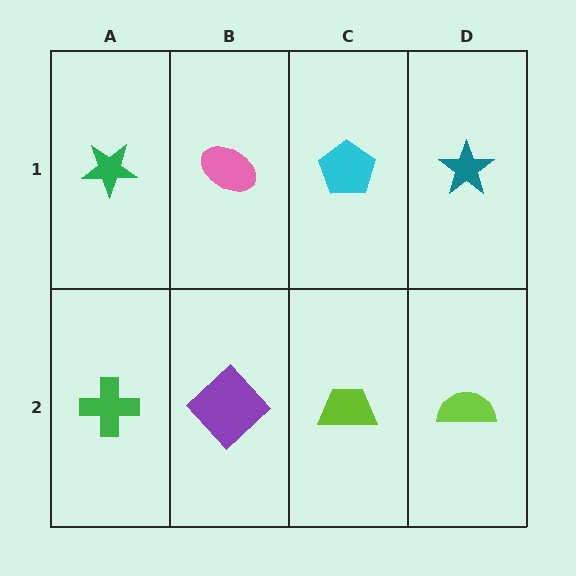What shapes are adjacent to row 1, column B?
A purple diamond (row 2, column B), a green star (row 1, column A), a cyan pentagon (row 1, column C).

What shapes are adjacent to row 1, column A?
A green cross (row 2, column A), a pink ellipse (row 1, column B).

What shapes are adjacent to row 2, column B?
A pink ellipse (row 1, column B), a green cross (row 2, column A), a lime trapezoid (row 2, column C).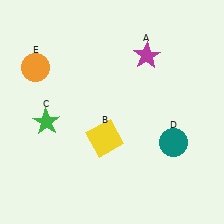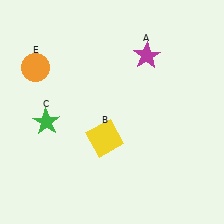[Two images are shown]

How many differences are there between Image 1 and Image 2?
There is 1 difference between the two images.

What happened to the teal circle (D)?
The teal circle (D) was removed in Image 2. It was in the bottom-right area of Image 1.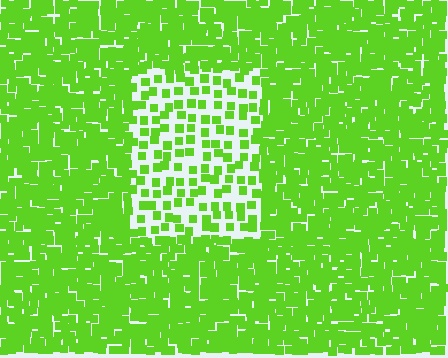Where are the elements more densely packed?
The elements are more densely packed outside the rectangle boundary.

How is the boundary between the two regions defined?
The boundary is defined by a change in element density (approximately 2.6x ratio). All elements are the same color, size, and shape.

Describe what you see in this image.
The image contains small lime elements arranged at two different densities. A rectangle-shaped region is visible where the elements are less densely packed than the surrounding area.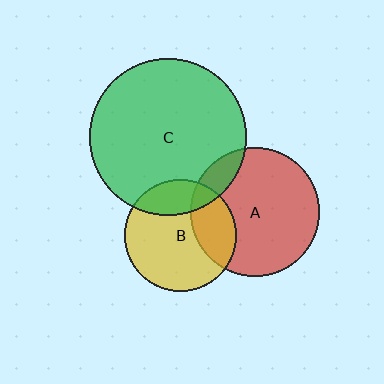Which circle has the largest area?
Circle C (green).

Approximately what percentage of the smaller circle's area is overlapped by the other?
Approximately 10%.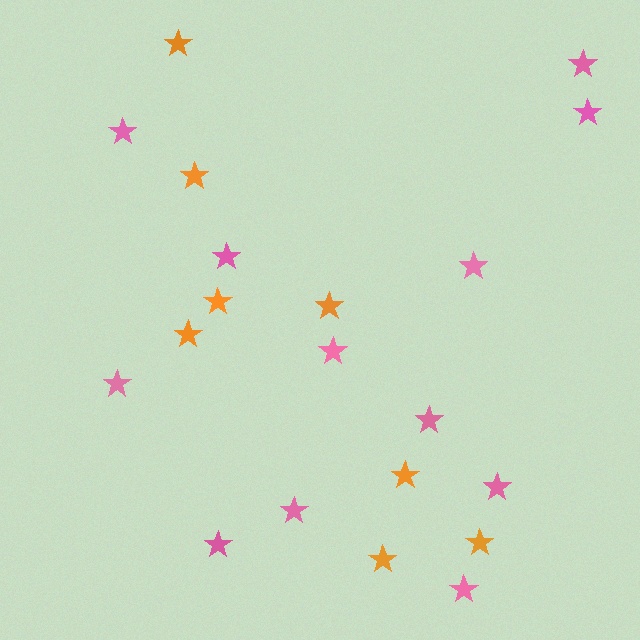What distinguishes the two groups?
There are 2 groups: one group of pink stars (12) and one group of orange stars (8).